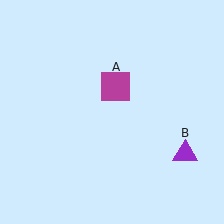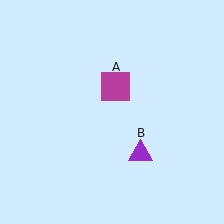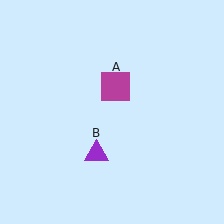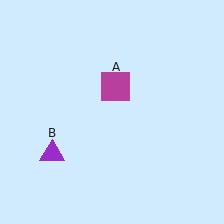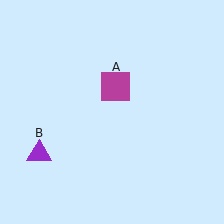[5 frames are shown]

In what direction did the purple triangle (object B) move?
The purple triangle (object B) moved left.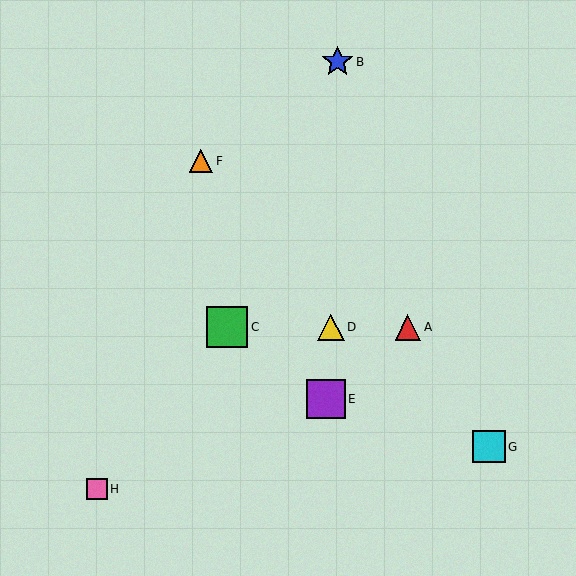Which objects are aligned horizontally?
Objects A, C, D are aligned horizontally.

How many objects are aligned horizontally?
3 objects (A, C, D) are aligned horizontally.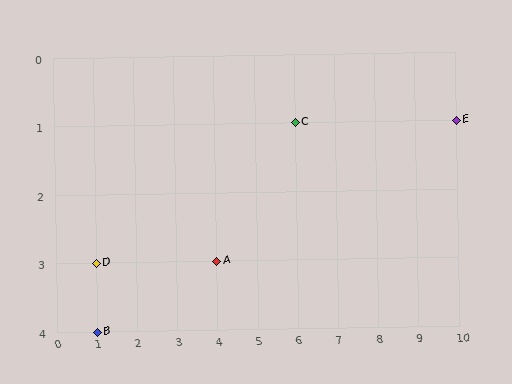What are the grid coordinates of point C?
Point C is at grid coordinates (6, 1).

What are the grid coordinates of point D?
Point D is at grid coordinates (1, 3).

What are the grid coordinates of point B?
Point B is at grid coordinates (1, 4).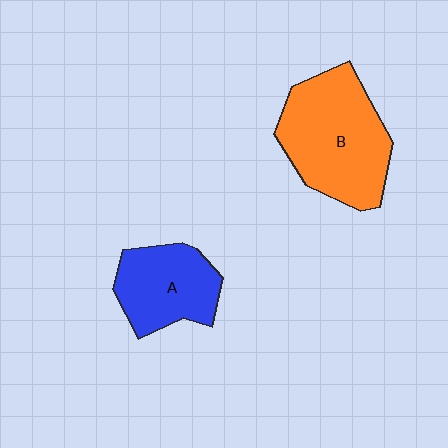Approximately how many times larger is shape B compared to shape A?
Approximately 1.5 times.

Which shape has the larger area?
Shape B (orange).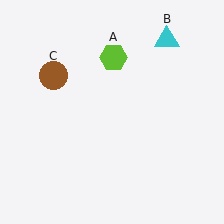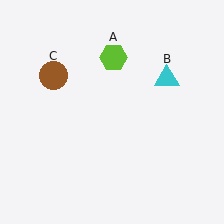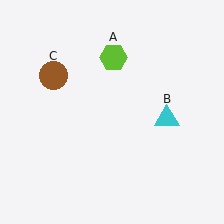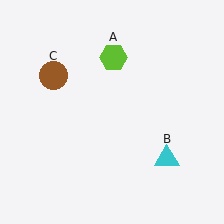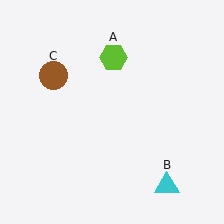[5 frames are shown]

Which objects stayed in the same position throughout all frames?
Lime hexagon (object A) and brown circle (object C) remained stationary.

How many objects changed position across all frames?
1 object changed position: cyan triangle (object B).